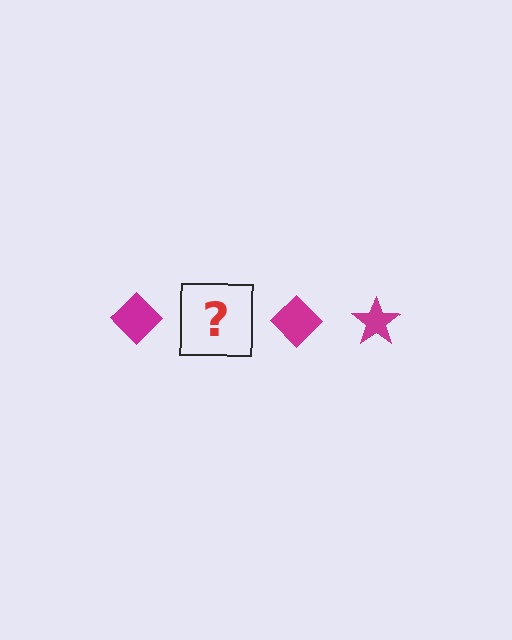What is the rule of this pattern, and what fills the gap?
The rule is that the pattern cycles through diamond, star shapes in magenta. The gap should be filled with a magenta star.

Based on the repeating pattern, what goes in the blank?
The blank should be a magenta star.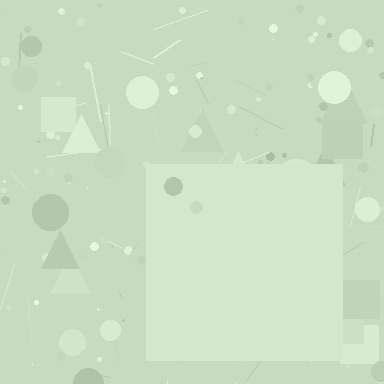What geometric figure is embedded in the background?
A square is embedded in the background.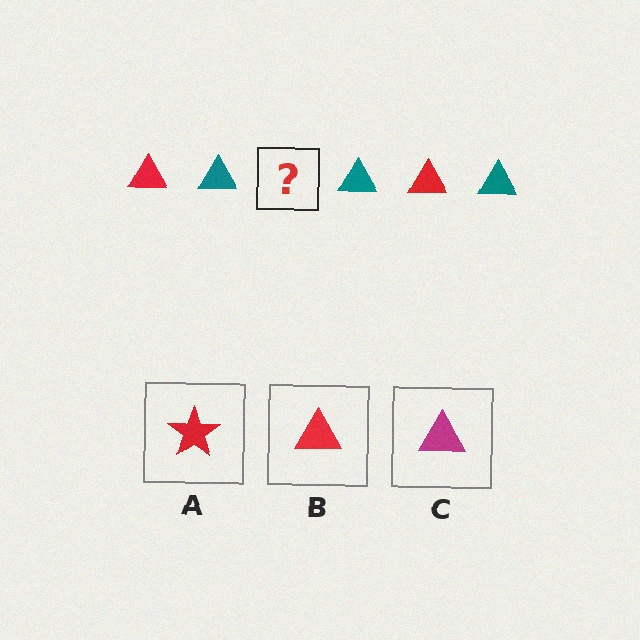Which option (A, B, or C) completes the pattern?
B.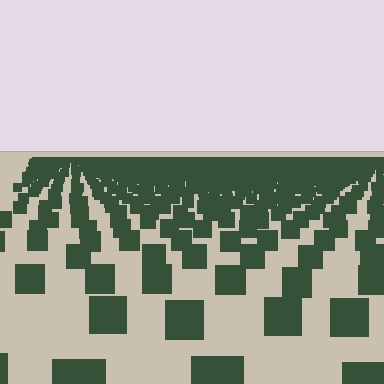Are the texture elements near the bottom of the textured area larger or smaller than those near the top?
Larger. Near the bottom, elements are closer to the viewer and appear at a bigger on-screen size.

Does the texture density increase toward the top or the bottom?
Density increases toward the top.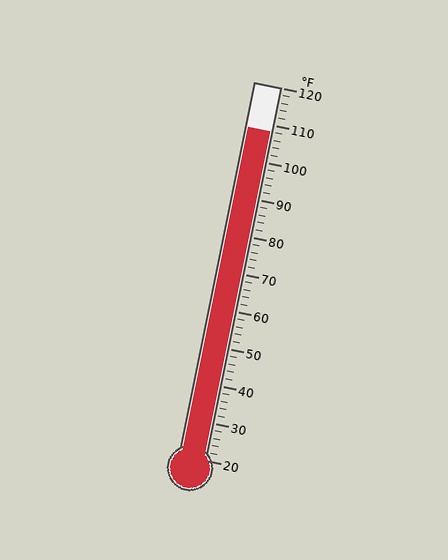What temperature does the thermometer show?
The thermometer shows approximately 108°F.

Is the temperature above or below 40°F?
The temperature is above 40°F.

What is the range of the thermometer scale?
The thermometer scale ranges from 20°F to 120°F.